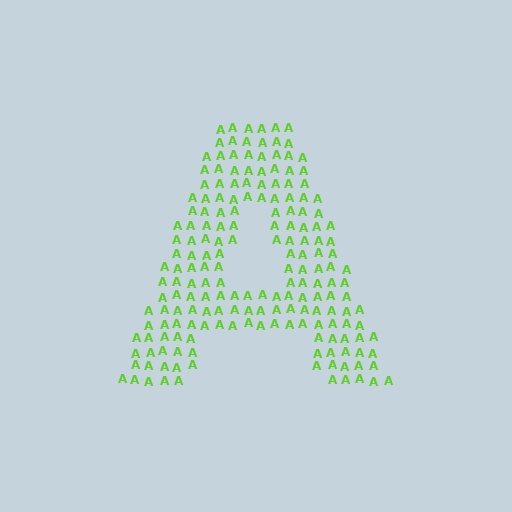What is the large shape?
The large shape is the letter A.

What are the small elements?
The small elements are letter A's.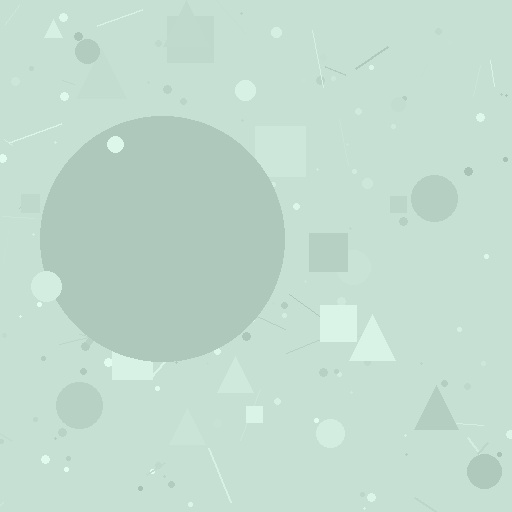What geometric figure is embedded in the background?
A circle is embedded in the background.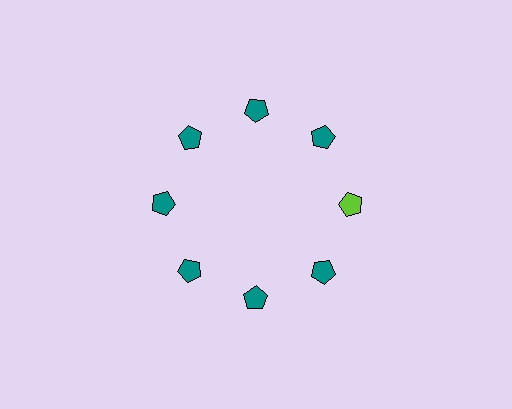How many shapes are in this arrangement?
There are 8 shapes arranged in a ring pattern.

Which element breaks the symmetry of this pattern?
The lime pentagon at roughly the 3 o'clock position breaks the symmetry. All other shapes are teal pentagons.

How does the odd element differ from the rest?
It has a different color: lime instead of teal.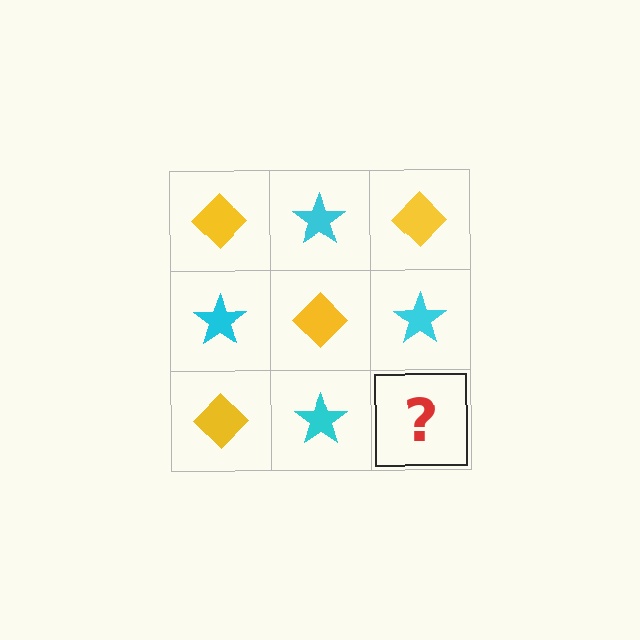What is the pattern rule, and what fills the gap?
The rule is that it alternates yellow diamond and cyan star in a checkerboard pattern. The gap should be filled with a yellow diamond.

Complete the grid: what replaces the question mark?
The question mark should be replaced with a yellow diamond.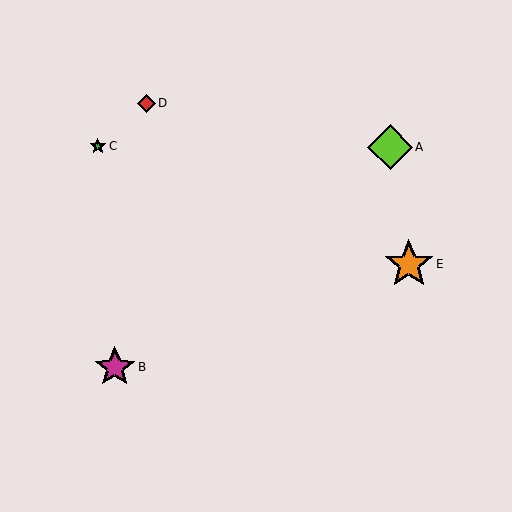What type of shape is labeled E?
Shape E is an orange star.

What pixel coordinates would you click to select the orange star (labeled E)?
Click at (409, 264) to select the orange star E.